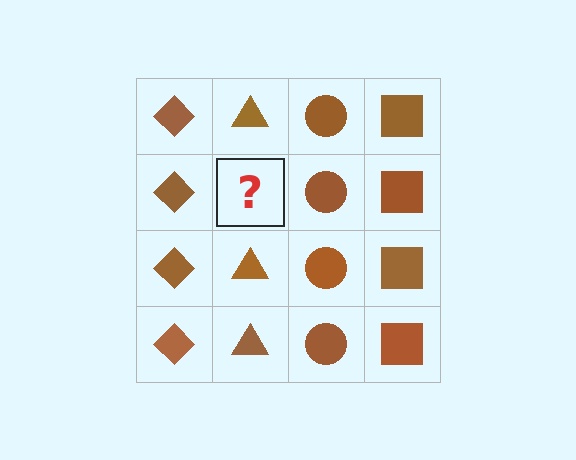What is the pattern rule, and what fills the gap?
The rule is that each column has a consistent shape. The gap should be filled with a brown triangle.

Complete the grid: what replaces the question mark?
The question mark should be replaced with a brown triangle.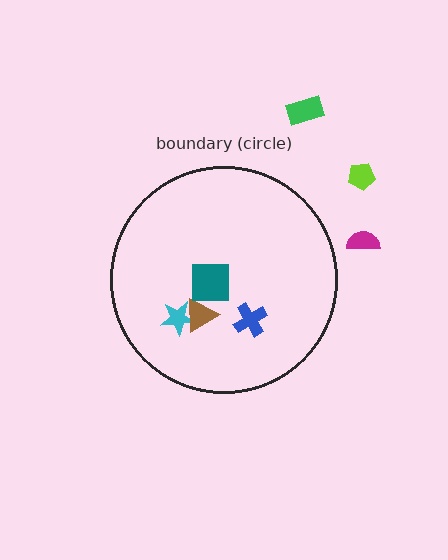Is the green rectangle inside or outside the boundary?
Outside.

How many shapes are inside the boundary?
4 inside, 3 outside.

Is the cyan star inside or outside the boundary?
Inside.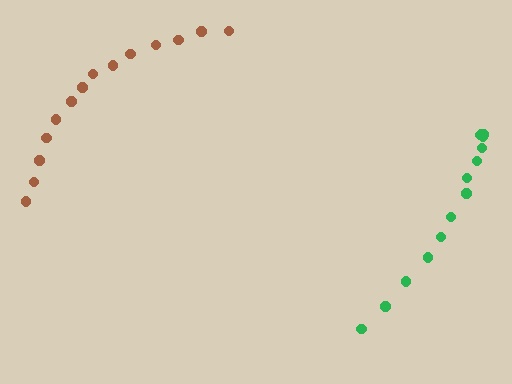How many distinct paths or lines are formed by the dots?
There are 2 distinct paths.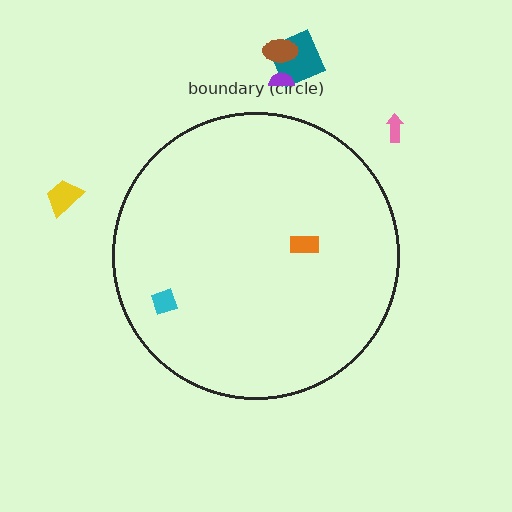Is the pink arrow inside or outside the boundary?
Outside.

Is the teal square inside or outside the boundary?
Outside.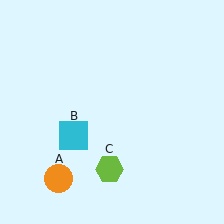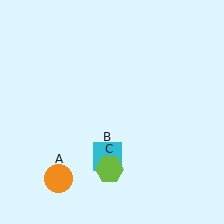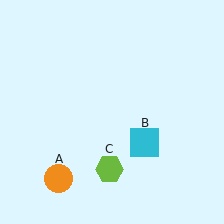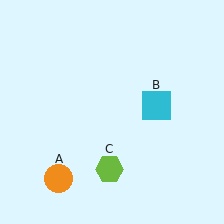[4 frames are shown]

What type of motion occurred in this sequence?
The cyan square (object B) rotated counterclockwise around the center of the scene.